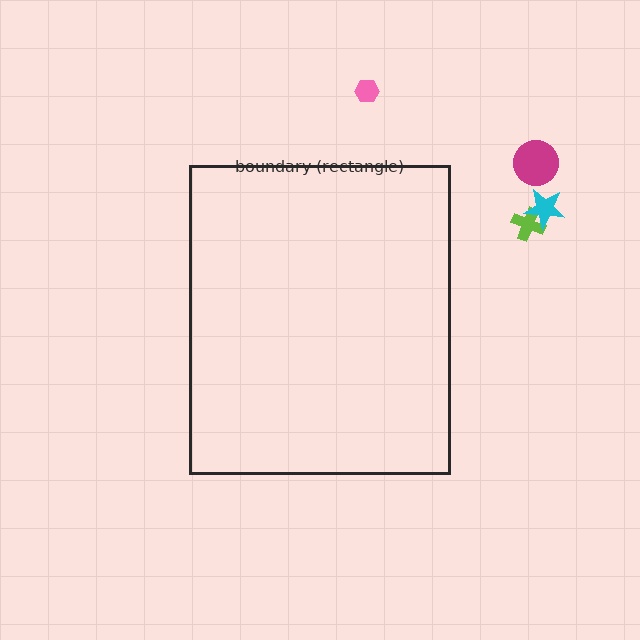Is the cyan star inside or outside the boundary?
Outside.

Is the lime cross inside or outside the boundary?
Outside.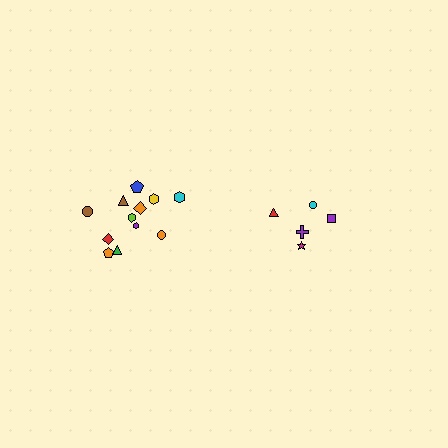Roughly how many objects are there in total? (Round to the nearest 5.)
Roughly 15 objects in total.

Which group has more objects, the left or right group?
The left group.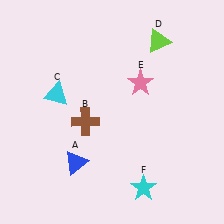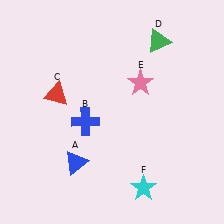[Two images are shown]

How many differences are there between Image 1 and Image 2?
There are 3 differences between the two images.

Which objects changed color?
B changed from brown to blue. C changed from cyan to red. D changed from lime to green.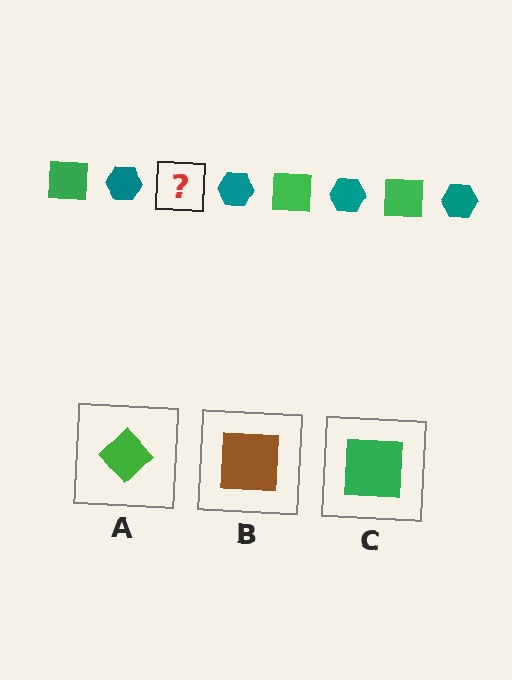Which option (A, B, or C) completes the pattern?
C.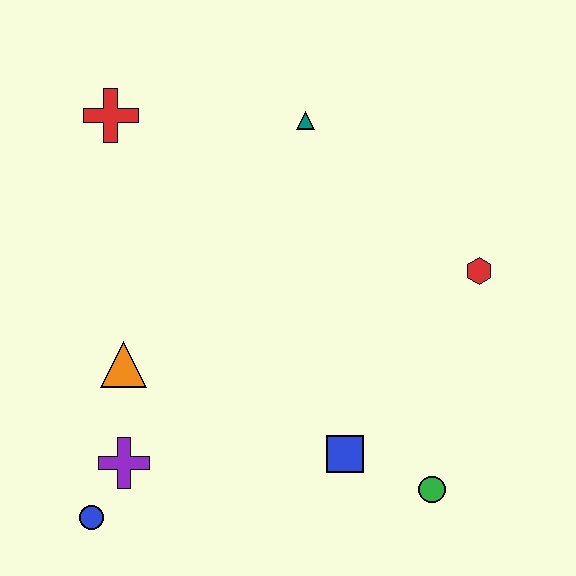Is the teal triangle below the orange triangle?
No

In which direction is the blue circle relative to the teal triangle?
The blue circle is below the teal triangle.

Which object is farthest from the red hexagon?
The blue circle is farthest from the red hexagon.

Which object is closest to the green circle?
The blue square is closest to the green circle.